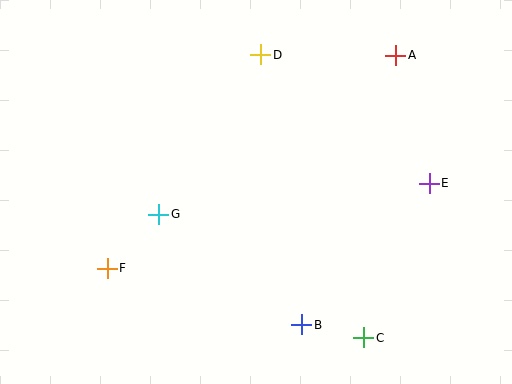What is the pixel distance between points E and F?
The distance between E and F is 333 pixels.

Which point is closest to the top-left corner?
Point D is closest to the top-left corner.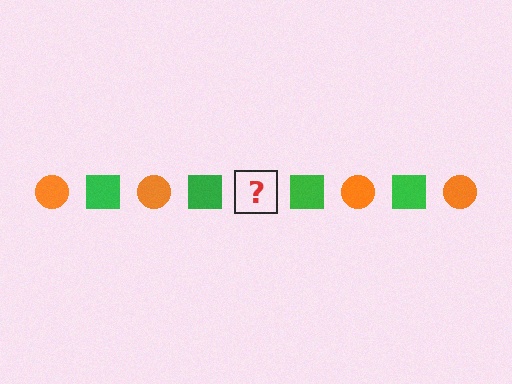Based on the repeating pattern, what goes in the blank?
The blank should be an orange circle.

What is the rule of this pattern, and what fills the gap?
The rule is that the pattern alternates between orange circle and green square. The gap should be filled with an orange circle.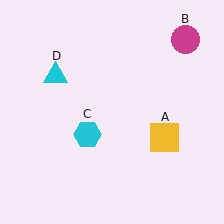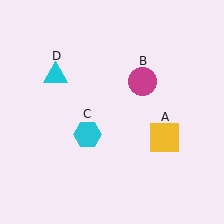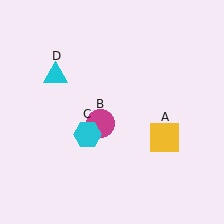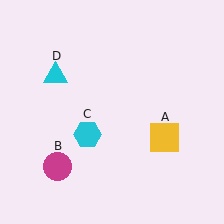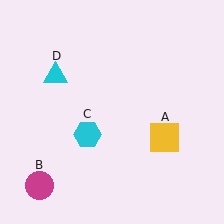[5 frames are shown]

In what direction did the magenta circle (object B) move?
The magenta circle (object B) moved down and to the left.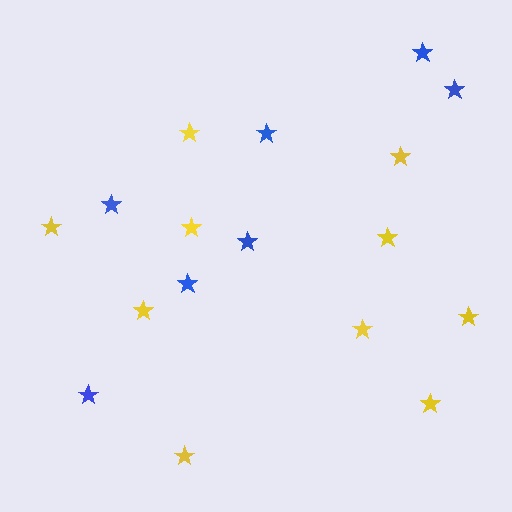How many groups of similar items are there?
There are 2 groups: one group of yellow stars (10) and one group of blue stars (7).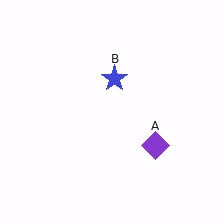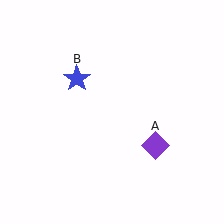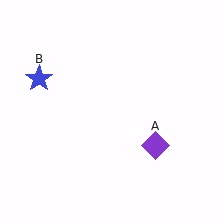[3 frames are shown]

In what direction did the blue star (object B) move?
The blue star (object B) moved left.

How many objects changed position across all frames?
1 object changed position: blue star (object B).